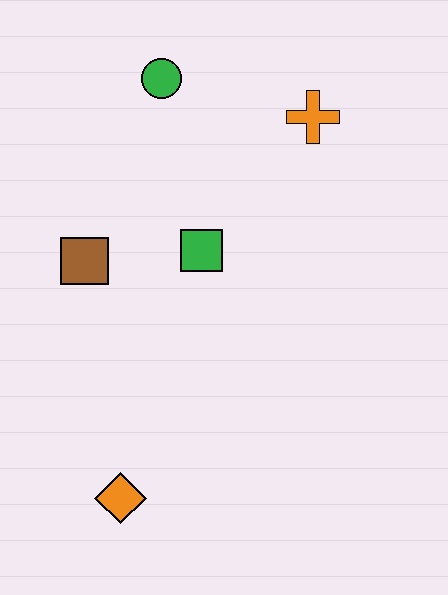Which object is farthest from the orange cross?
The orange diamond is farthest from the orange cross.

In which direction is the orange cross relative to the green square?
The orange cross is above the green square.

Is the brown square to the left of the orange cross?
Yes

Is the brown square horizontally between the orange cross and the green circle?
No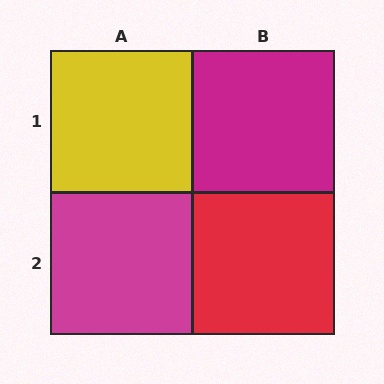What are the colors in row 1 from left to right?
Yellow, magenta.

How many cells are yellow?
1 cell is yellow.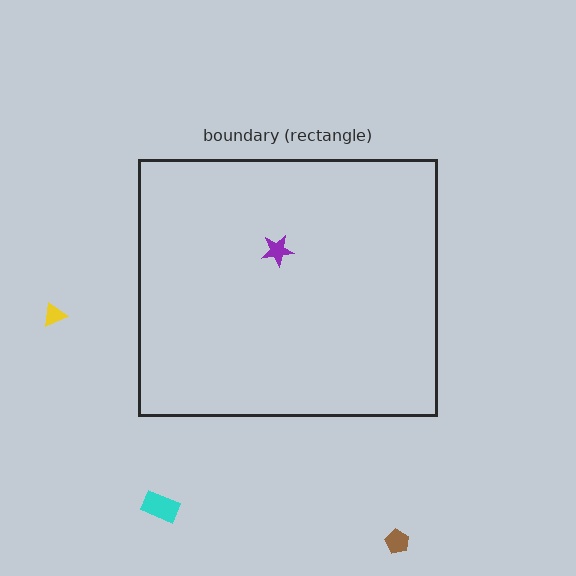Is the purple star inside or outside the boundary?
Inside.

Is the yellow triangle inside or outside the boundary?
Outside.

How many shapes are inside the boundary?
1 inside, 3 outside.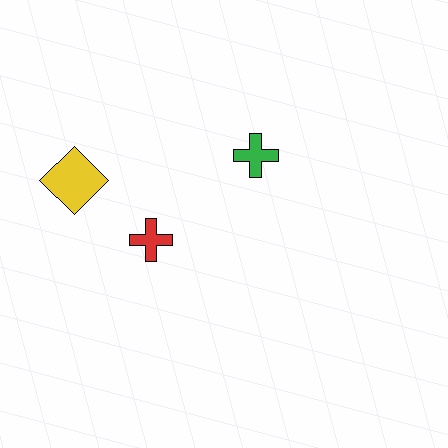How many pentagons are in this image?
There are no pentagons.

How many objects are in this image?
There are 3 objects.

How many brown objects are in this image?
There are no brown objects.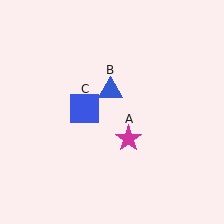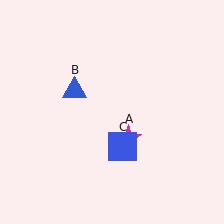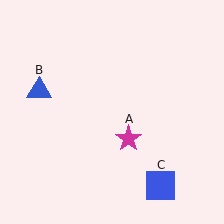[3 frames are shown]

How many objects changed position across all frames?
2 objects changed position: blue triangle (object B), blue square (object C).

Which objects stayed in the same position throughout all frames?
Magenta star (object A) remained stationary.